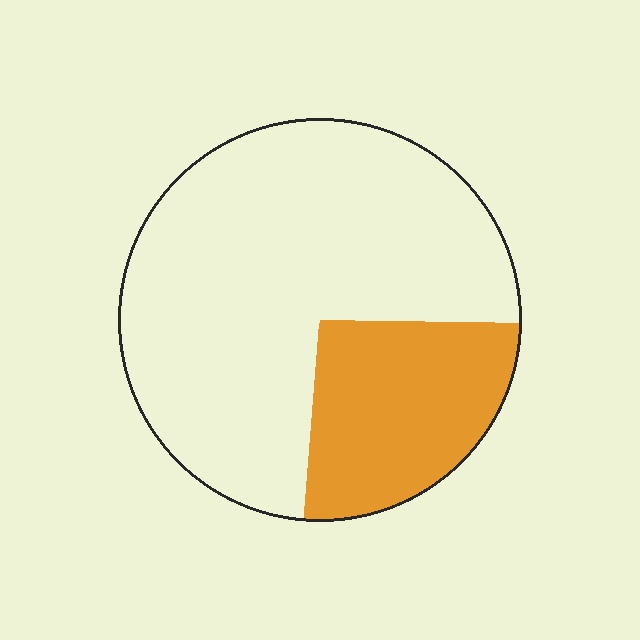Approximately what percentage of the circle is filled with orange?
Approximately 25%.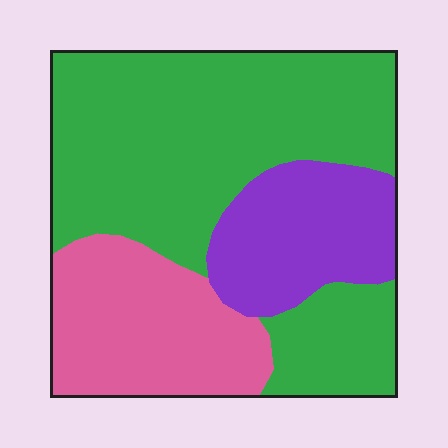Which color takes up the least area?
Purple, at roughly 20%.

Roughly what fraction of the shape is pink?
Pink covers about 25% of the shape.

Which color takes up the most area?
Green, at roughly 55%.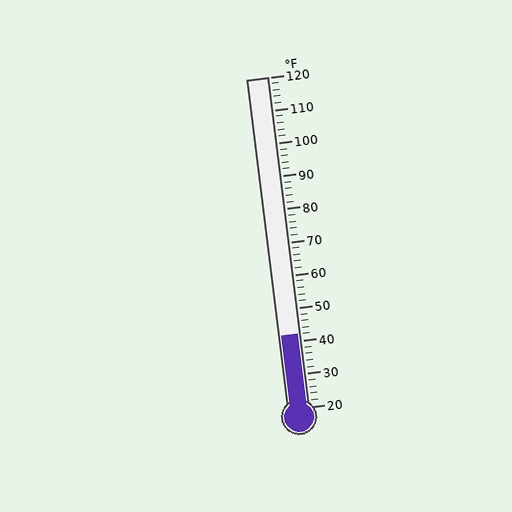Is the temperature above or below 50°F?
The temperature is below 50°F.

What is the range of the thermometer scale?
The thermometer scale ranges from 20°F to 120°F.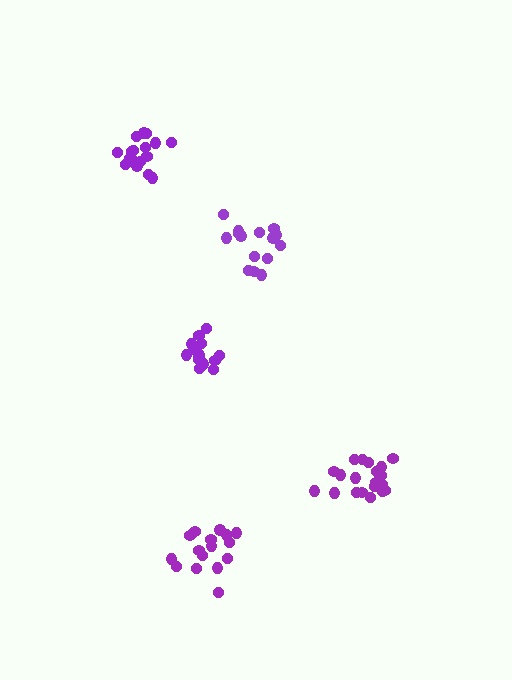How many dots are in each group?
Group 1: 14 dots, Group 2: 20 dots, Group 3: 15 dots, Group 4: 17 dots, Group 5: 16 dots (82 total).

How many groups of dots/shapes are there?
There are 5 groups.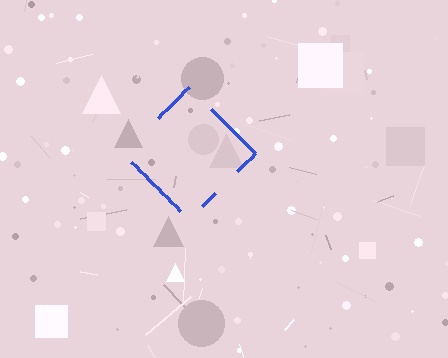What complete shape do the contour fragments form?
The contour fragments form a diamond.